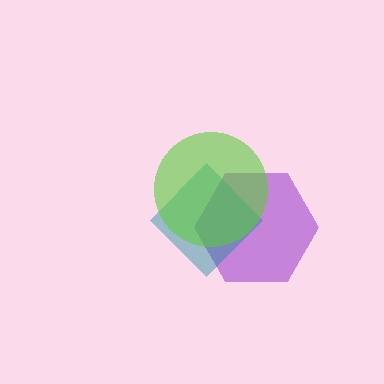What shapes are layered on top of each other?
The layered shapes are: a purple hexagon, a teal diamond, a lime circle.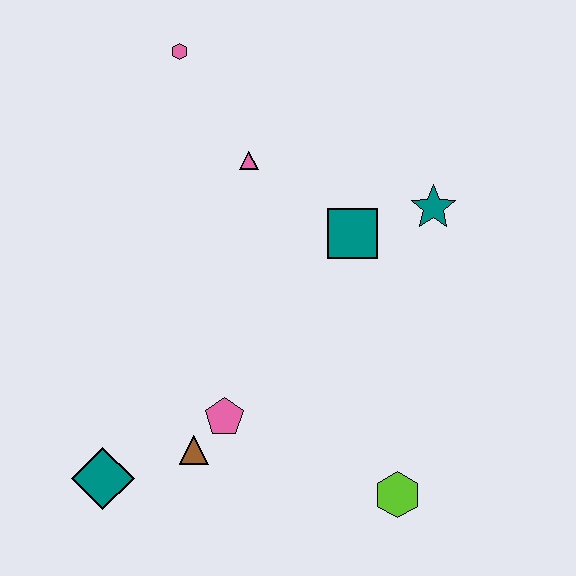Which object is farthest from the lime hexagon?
The pink hexagon is farthest from the lime hexagon.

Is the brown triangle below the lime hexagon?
No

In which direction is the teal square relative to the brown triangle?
The teal square is above the brown triangle.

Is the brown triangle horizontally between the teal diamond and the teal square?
Yes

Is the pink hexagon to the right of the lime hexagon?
No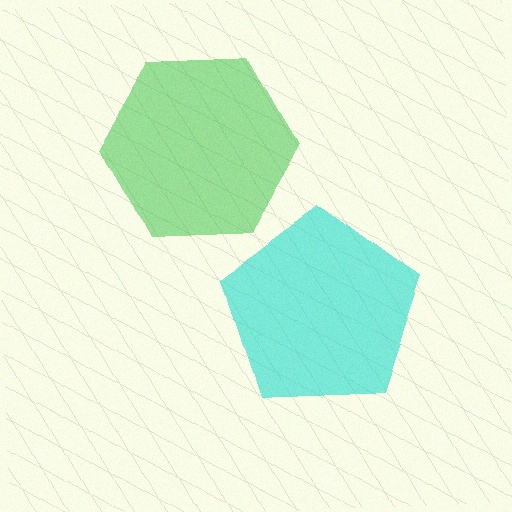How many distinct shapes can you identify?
There are 2 distinct shapes: a cyan pentagon, a green hexagon.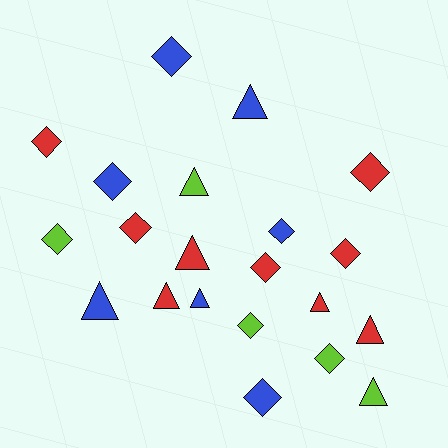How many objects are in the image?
There are 21 objects.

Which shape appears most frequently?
Diamond, with 12 objects.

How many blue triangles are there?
There are 3 blue triangles.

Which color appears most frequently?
Red, with 9 objects.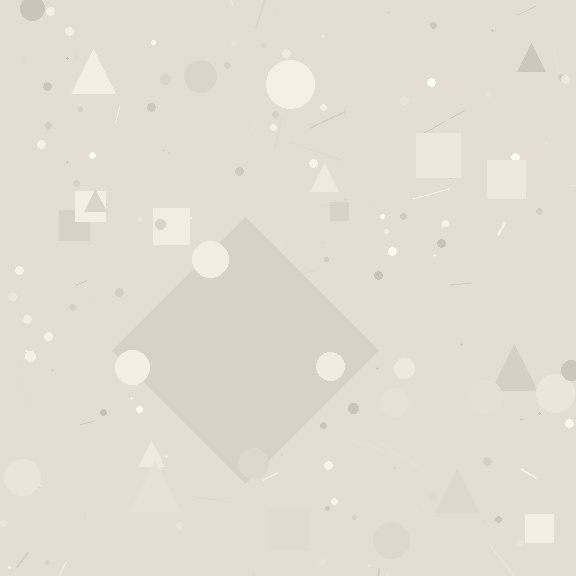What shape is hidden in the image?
A diamond is hidden in the image.